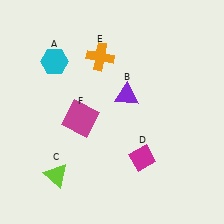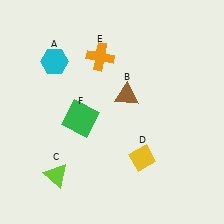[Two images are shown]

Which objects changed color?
B changed from purple to brown. D changed from magenta to yellow. F changed from magenta to green.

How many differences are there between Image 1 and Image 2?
There are 3 differences between the two images.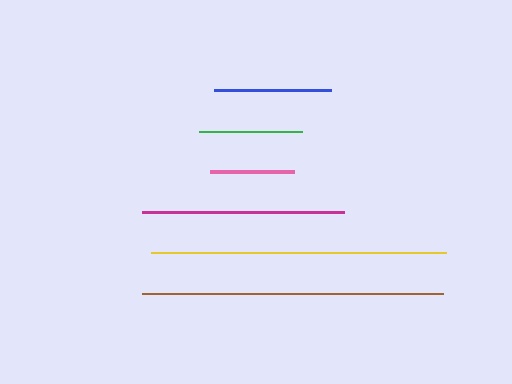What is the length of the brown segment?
The brown segment is approximately 302 pixels long.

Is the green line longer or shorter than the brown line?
The brown line is longer than the green line.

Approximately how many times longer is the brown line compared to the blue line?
The brown line is approximately 2.6 times the length of the blue line.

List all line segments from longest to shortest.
From longest to shortest: brown, yellow, magenta, blue, green, pink.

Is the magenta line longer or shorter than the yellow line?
The yellow line is longer than the magenta line.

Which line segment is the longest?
The brown line is the longest at approximately 302 pixels.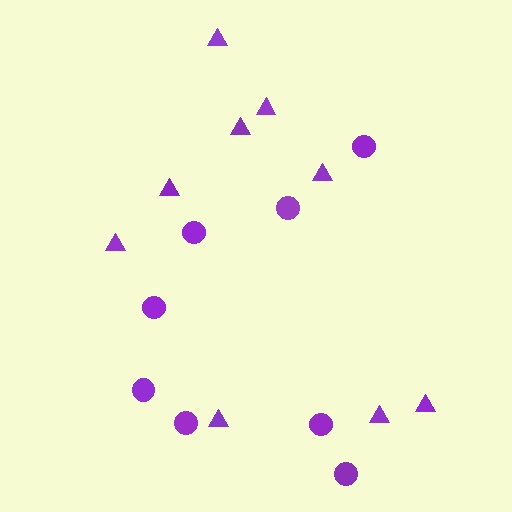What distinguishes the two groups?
There are 2 groups: one group of triangles (9) and one group of circles (8).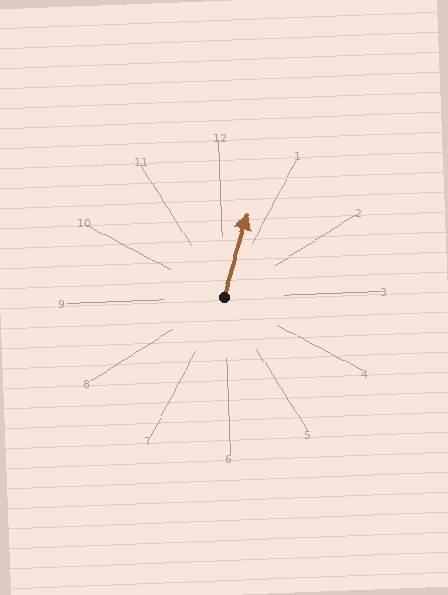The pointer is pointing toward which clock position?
Roughly 1 o'clock.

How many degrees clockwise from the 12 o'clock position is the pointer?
Approximately 18 degrees.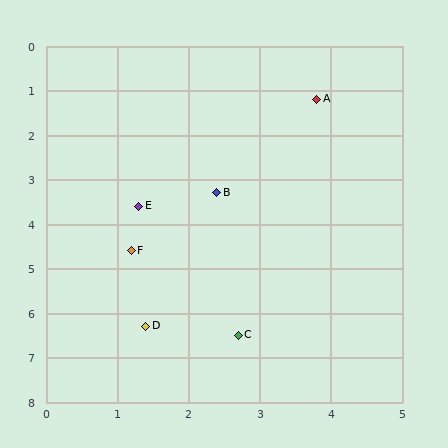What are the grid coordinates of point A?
Point A is at approximately (3.8, 1.2).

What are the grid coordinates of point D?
Point D is at approximately (1.4, 6.3).